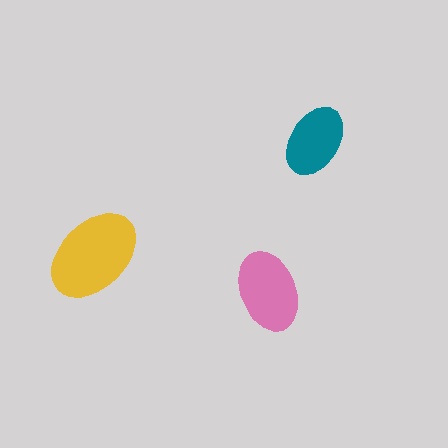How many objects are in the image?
There are 3 objects in the image.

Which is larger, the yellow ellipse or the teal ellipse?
The yellow one.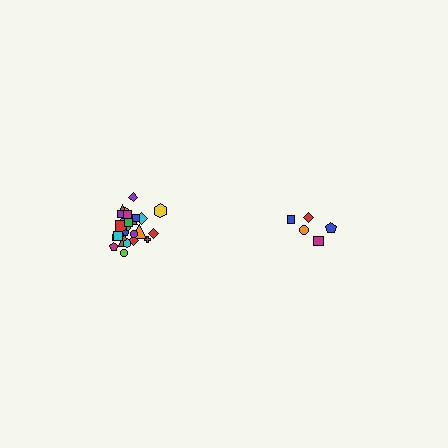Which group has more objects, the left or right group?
The left group.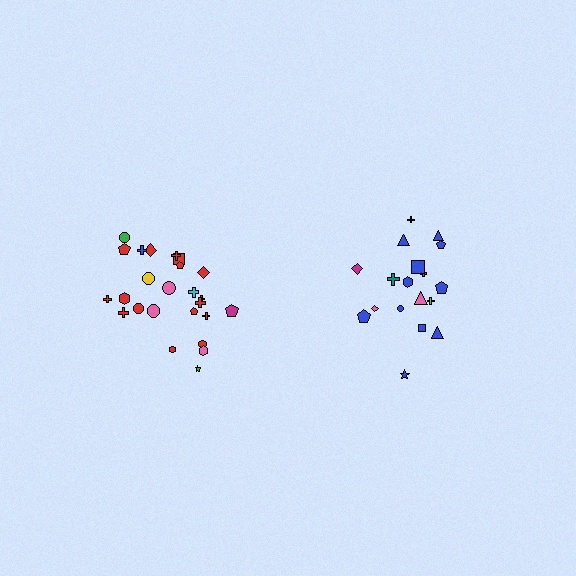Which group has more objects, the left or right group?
The left group.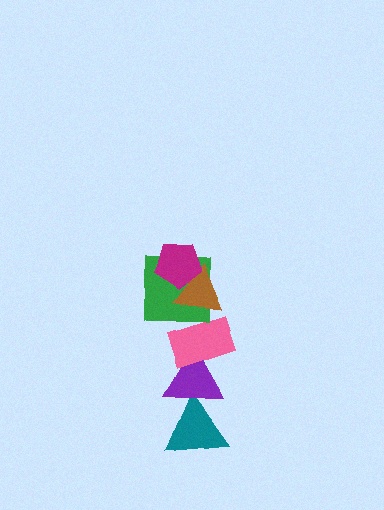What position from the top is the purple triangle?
The purple triangle is 5th from the top.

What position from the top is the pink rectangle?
The pink rectangle is 4th from the top.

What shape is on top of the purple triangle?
The pink rectangle is on top of the purple triangle.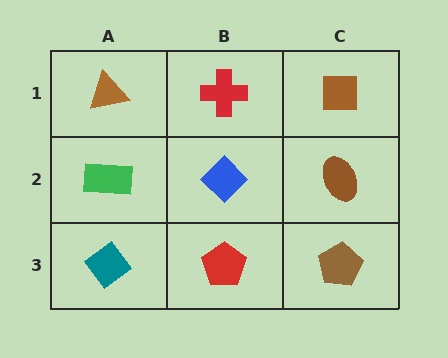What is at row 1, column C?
A brown square.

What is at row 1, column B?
A red cross.